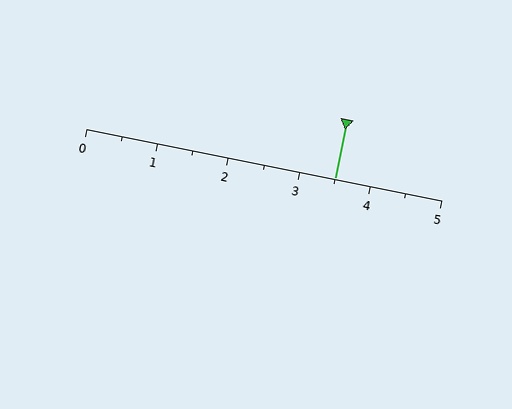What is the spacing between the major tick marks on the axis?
The major ticks are spaced 1 apart.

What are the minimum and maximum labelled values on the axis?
The axis runs from 0 to 5.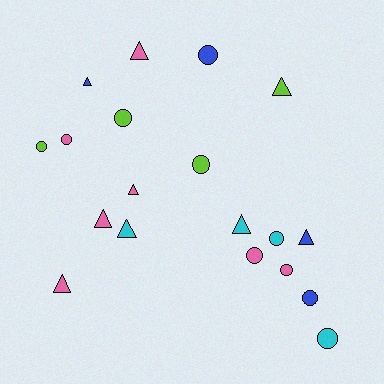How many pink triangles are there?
There are 4 pink triangles.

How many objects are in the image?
There are 19 objects.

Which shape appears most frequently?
Circle, with 10 objects.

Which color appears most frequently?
Pink, with 7 objects.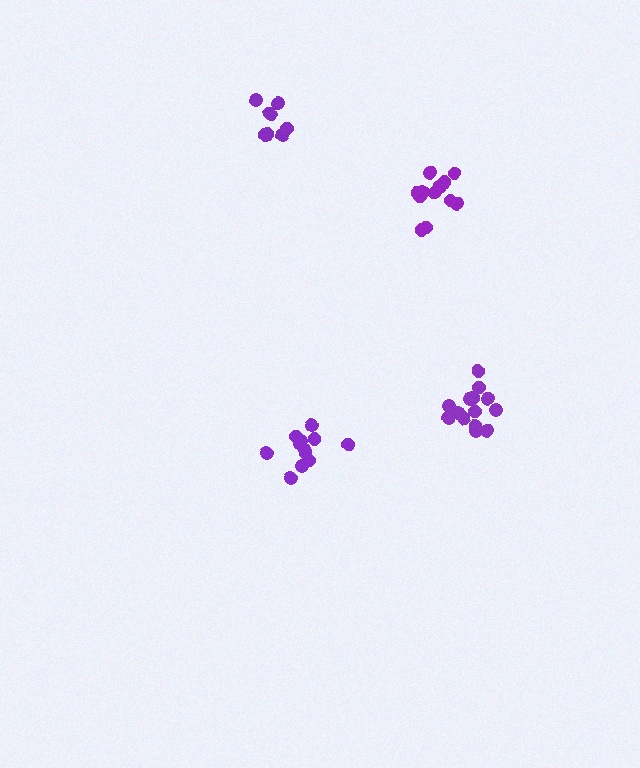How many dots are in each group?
Group 1: 14 dots, Group 2: 8 dots, Group 3: 12 dots, Group 4: 12 dots (46 total).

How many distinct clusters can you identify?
There are 4 distinct clusters.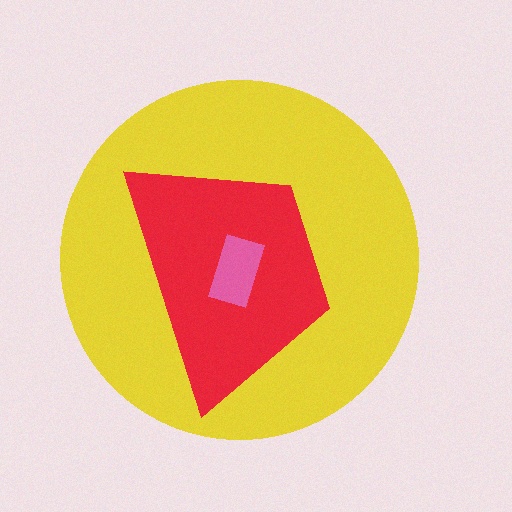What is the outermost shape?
The yellow circle.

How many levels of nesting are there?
3.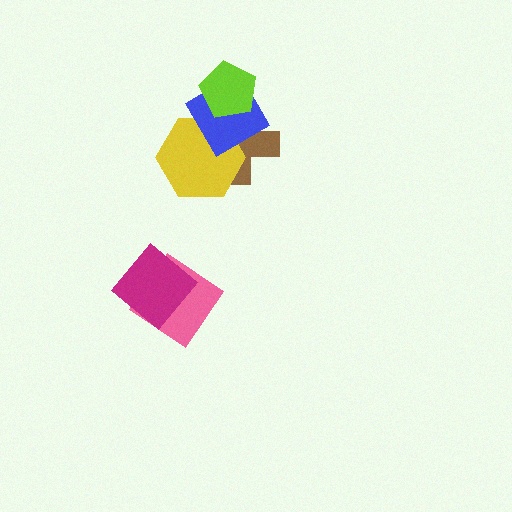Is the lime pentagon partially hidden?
No, no other shape covers it.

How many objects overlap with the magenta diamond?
1 object overlaps with the magenta diamond.